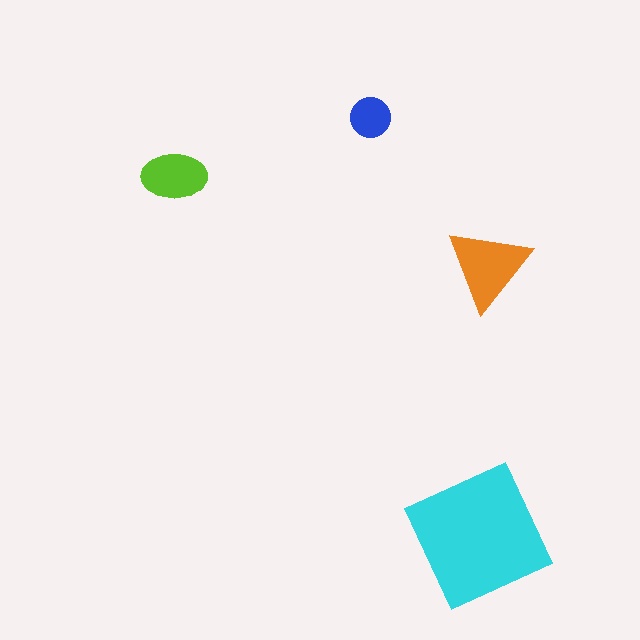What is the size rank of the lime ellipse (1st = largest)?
3rd.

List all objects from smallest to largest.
The blue circle, the lime ellipse, the orange triangle, the cyan square.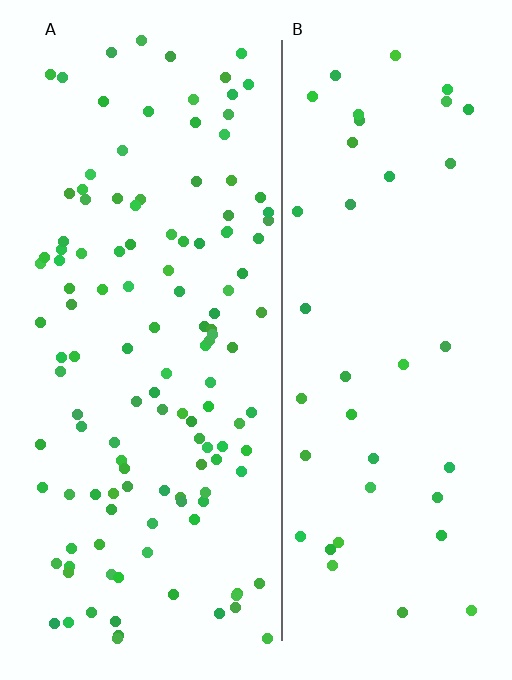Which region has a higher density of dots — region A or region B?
A (the left).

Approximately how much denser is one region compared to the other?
Approximately 3.1× — region A over region B.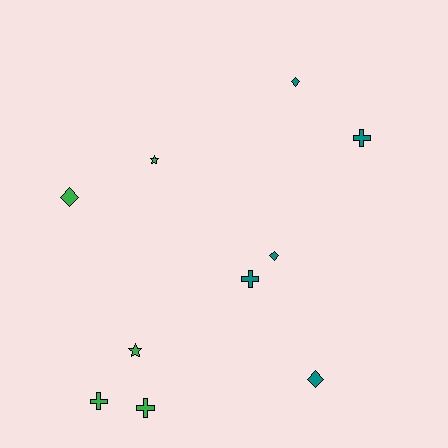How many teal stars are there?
There are no teal stars.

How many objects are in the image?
There are 10 objects.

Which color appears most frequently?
Teal, with 5 objects.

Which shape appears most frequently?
Cross, with 4 objects.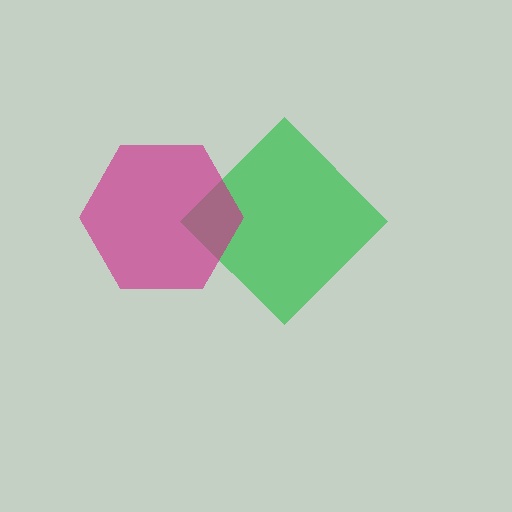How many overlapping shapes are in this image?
There are 2 overlapping shapes in the image.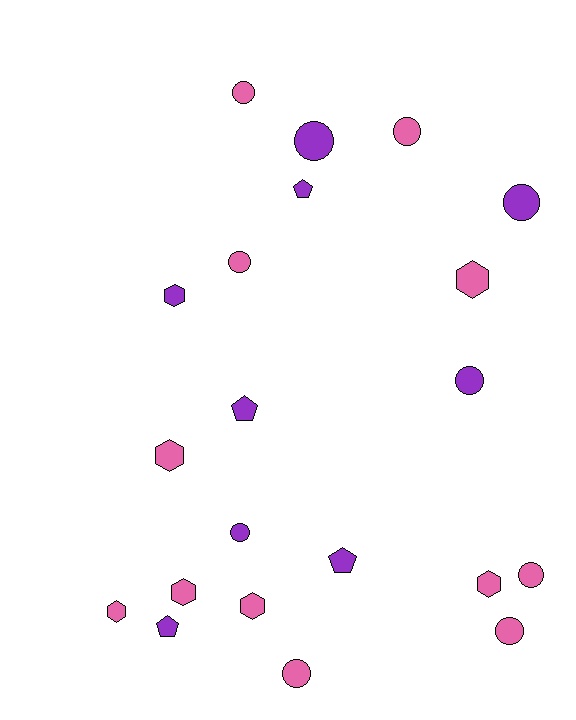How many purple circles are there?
There are 4 purple circles.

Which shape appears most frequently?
Circle, with 10 objects.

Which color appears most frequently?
Pink, with 12 objects.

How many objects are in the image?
There are 21 objects.